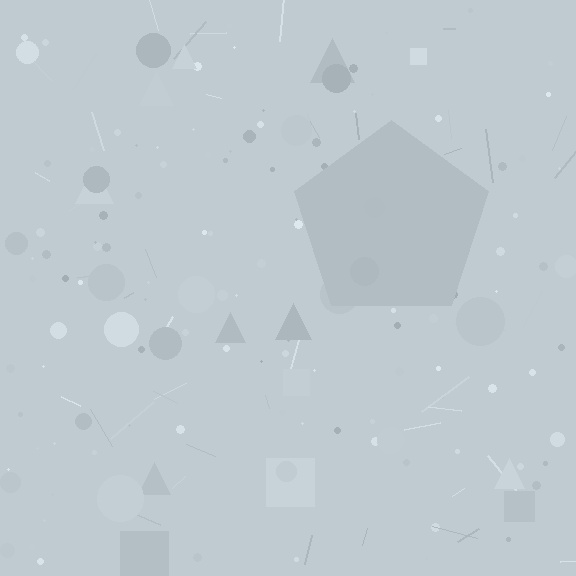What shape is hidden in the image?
A pentagon is hidden in the image.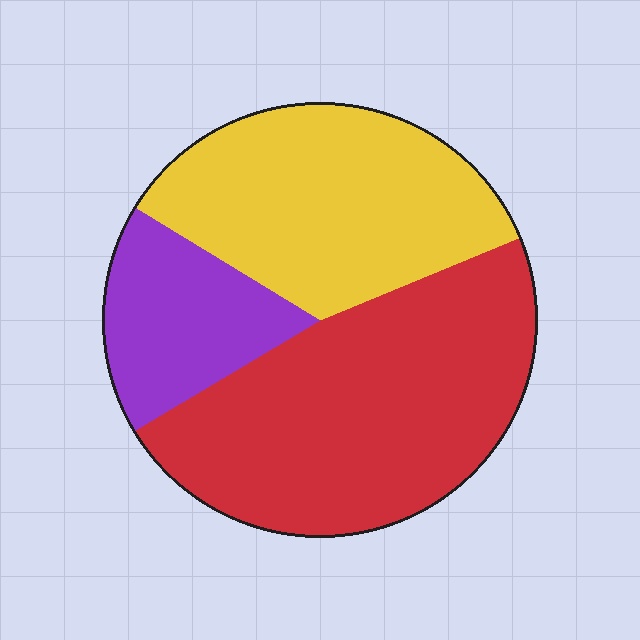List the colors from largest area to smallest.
From largest to smallest: red, yellow, purple.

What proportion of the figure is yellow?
Yellow takes up about one third (1/3) of the figure.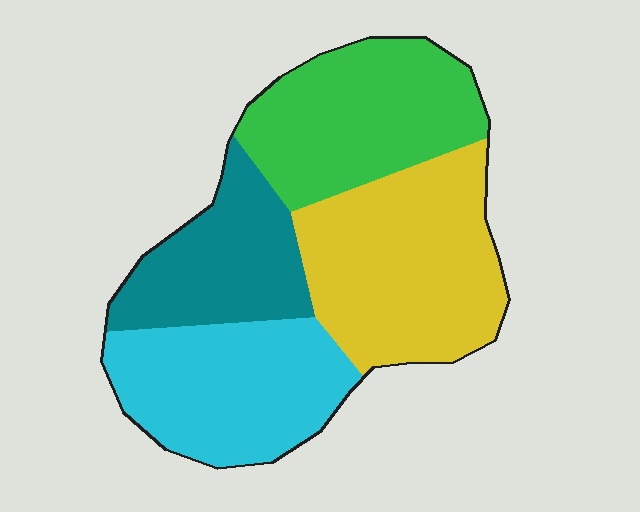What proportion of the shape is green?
Green covers 25% of the shape.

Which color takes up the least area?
Teal, at roughly 20%.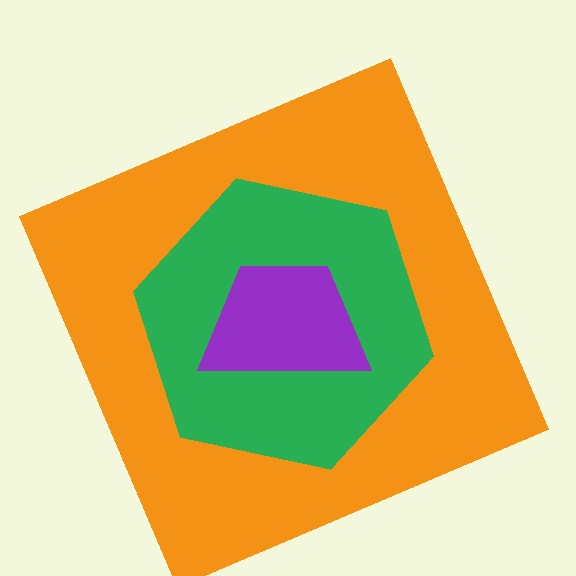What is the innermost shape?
The purple trapezoid.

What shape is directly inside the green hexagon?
The purple trapezoid.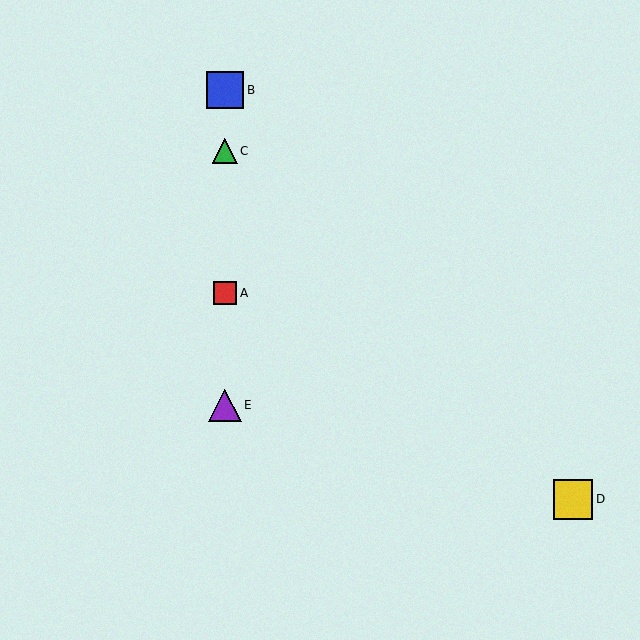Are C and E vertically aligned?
Yes, both are at x≈225.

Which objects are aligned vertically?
Objects A, B, C, E are aligned vertically.